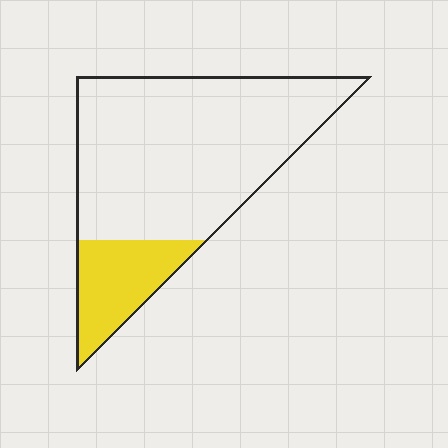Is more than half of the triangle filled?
No.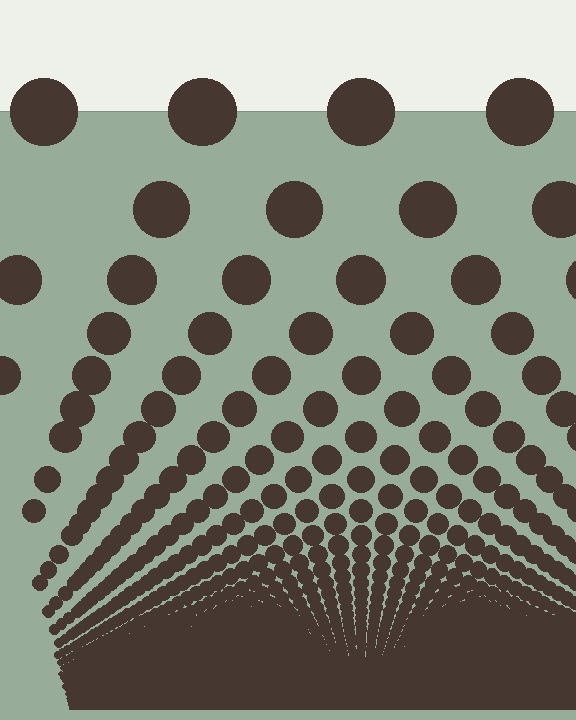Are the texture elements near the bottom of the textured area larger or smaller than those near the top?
Smaller. The gradient is inverted — elements near the bottom are smaller and denser.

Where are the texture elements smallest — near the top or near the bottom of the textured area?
Near the bottom.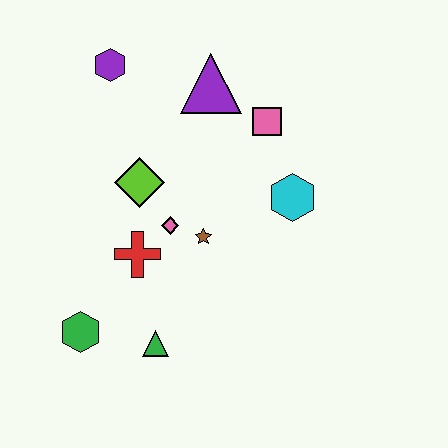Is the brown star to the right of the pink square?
No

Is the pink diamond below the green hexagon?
No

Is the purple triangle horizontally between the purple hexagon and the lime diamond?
No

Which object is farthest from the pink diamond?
The purple hexagon is farthest from the pink diamond.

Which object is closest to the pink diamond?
The brown star is closest to the pink diamond.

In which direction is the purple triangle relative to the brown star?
The purple triangle is above the brown star.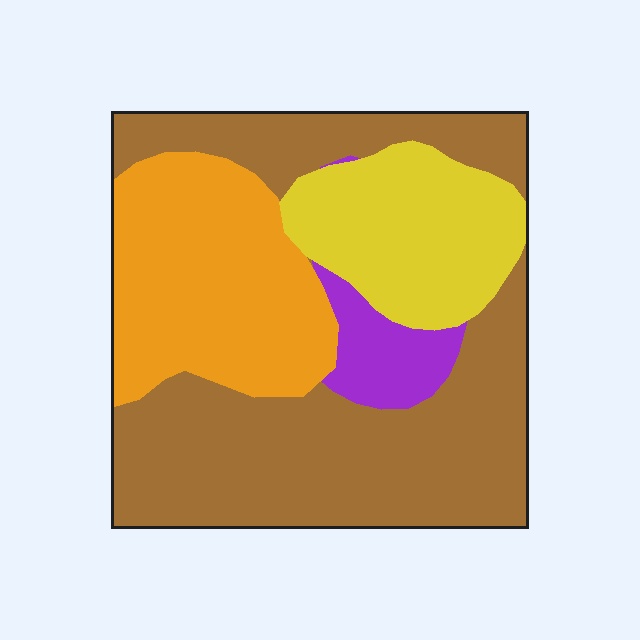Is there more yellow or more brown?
Brown.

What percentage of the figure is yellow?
Yellow covers around 20% of the figure.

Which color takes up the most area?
Brown, at roughly 50%.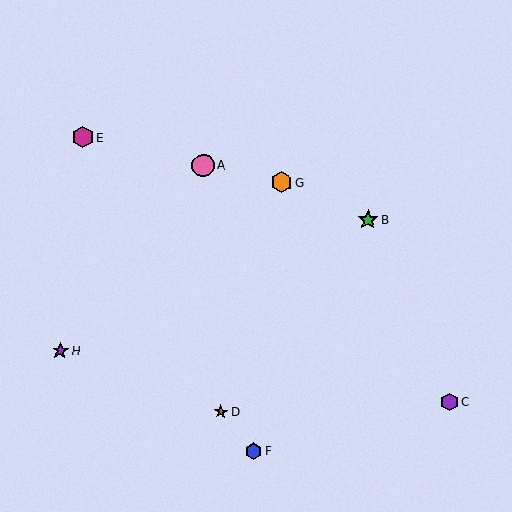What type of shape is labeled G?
Shape G is an orange hexagon.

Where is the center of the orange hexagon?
The center of the orange hexagon is at (281, 183).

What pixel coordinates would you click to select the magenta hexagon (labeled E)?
Click at (82, 137) to select the magenta hexagon E.